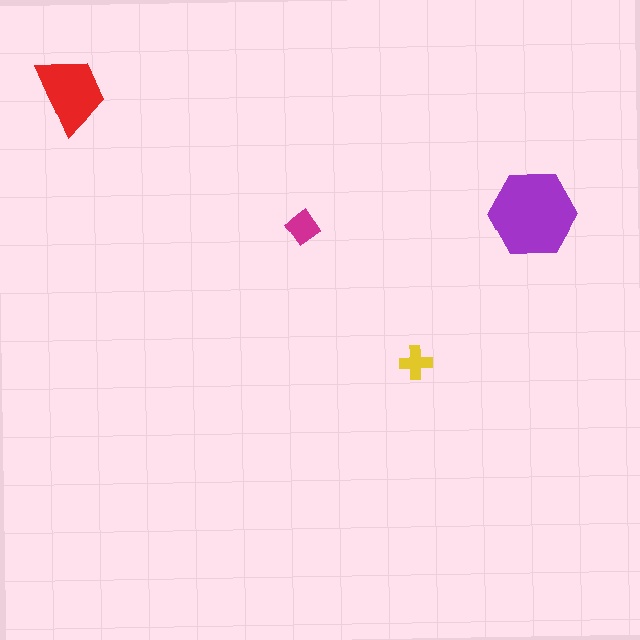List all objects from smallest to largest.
The yellow cross, the magenta diamond, the red trapezoid, the purple hexagon.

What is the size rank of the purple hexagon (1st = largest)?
1st.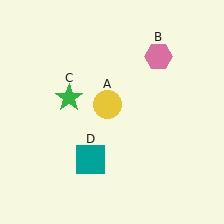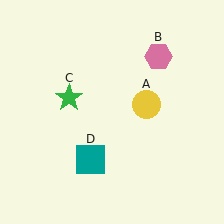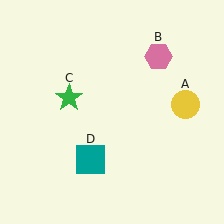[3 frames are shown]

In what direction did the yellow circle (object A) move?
The yellow circle (object A) moved right.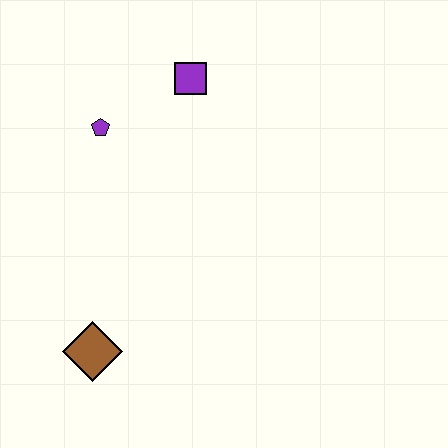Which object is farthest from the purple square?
The brown diamond is farthest from the purple square.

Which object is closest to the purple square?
The purple pentagon is closest to the purple square.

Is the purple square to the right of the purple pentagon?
Yes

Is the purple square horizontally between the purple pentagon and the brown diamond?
No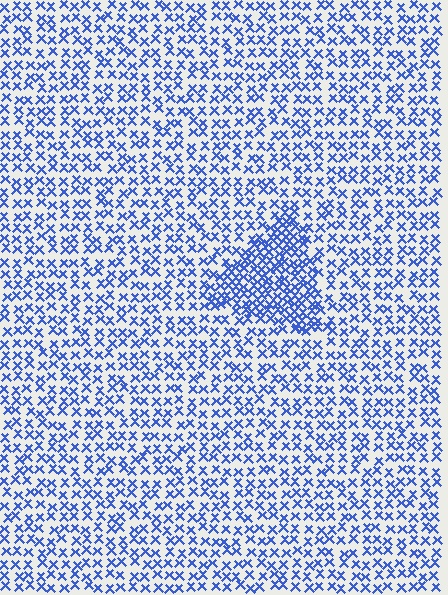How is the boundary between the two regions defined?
The boundary is defined by a change in element density (approximately 2.0x ratio). All elements are the same color, size, and shape.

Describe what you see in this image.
The image contains small blue elements arranged at two different densities. A triangle-shaped region is visible where the elements are more densely packed than the surrounding area.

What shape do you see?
I see a triangle.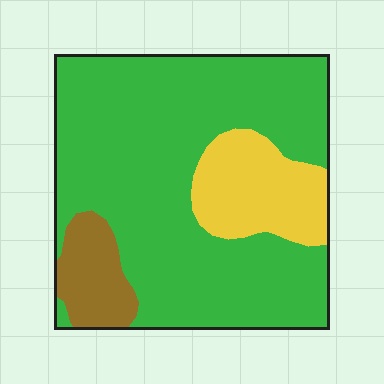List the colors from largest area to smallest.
From largest to smallest: green, yellow, brown.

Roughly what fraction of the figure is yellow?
Yellow covers 16% of the figure.